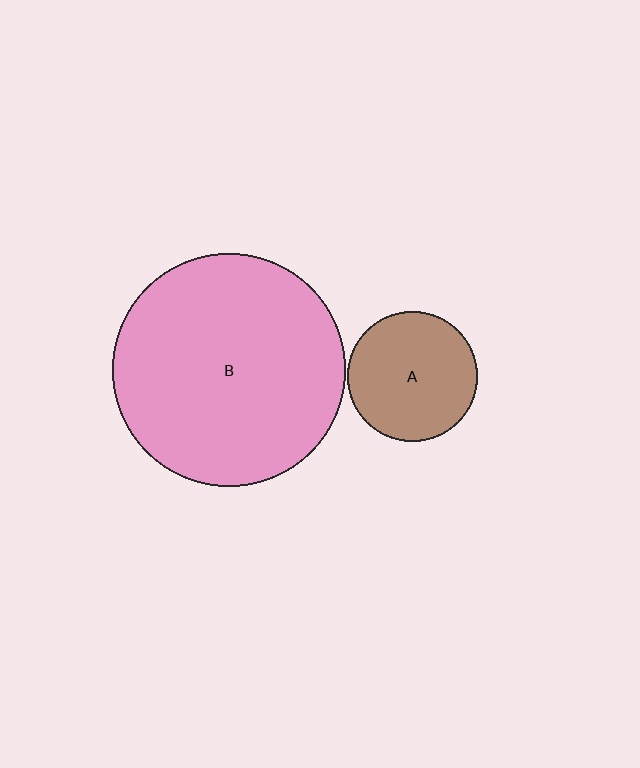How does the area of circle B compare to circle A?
Approximately 3.2 times.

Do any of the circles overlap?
No, none of the circles overlap.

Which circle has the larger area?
Circle B (pink).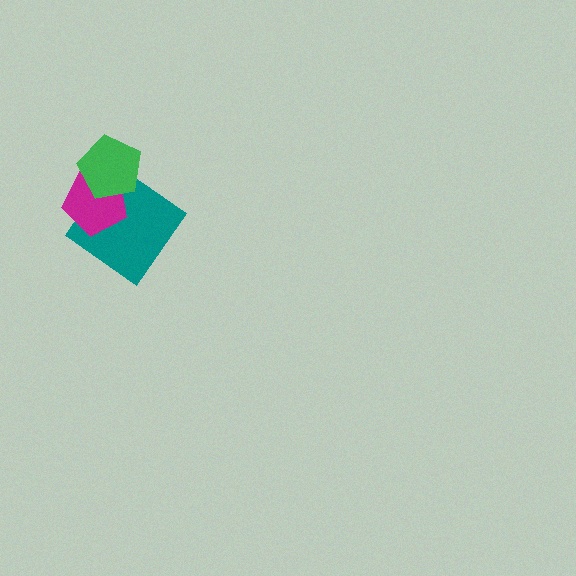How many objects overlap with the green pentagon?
2 objects overlap with the green pentagon.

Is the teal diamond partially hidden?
Yes, it is partially covered by another shape.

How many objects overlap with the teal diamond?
2 objects overlap with the teal diamond.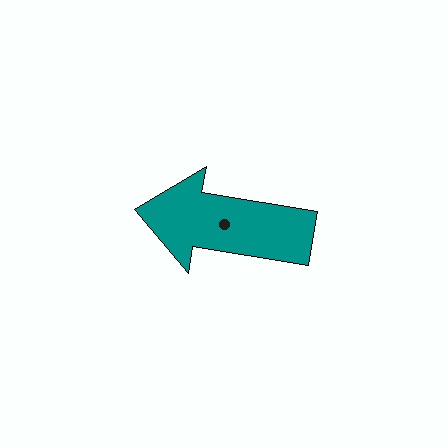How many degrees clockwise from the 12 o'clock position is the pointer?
Approximately 279 degrees.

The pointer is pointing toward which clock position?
Roughly 9 o'clock.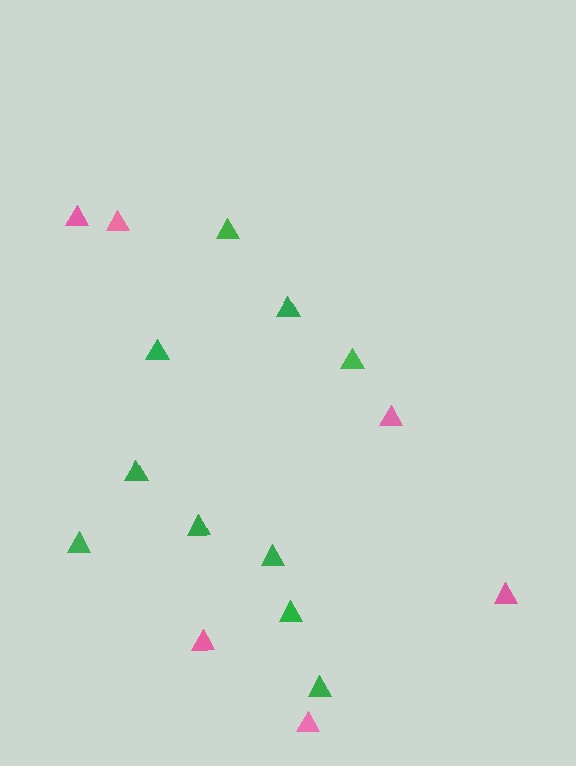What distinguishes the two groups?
There are 2 groups: one group of pink triangles (6) and one group of green triangles (10).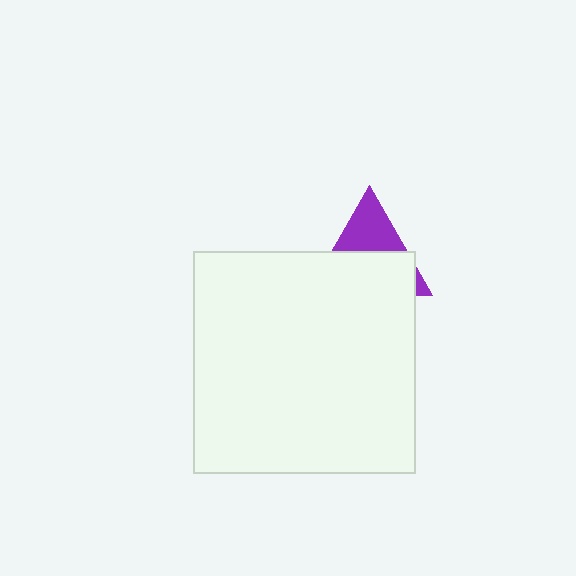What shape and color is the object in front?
The object in front is a white square.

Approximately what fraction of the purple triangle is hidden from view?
Roughly 60% of the purple triangle is hidden behind the white square.